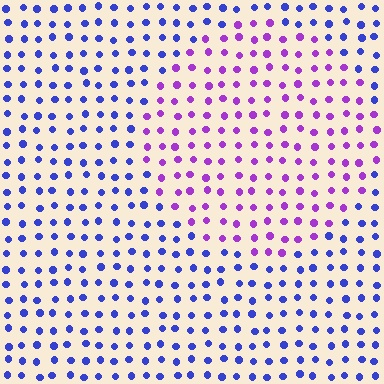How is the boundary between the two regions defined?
The boundary is defined purely by a slight shift in hue (about 49 degrees). Spacing, size, and orientation are identical on both sides.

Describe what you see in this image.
The image is filled with small blue elements in a uniform arrangement. A circle-shaped region is visible where the elements are tinted to a slightly different hue, forming a subtle color boundary.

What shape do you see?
I see a circle.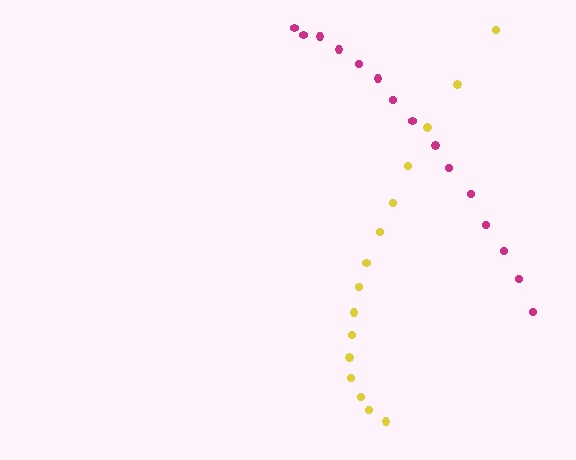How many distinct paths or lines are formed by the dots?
There are 2 distinct paths.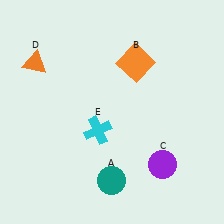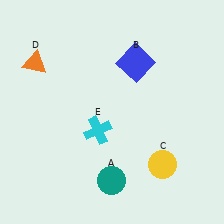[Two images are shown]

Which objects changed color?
B changed from orange to blue. C changed from purple to yellow.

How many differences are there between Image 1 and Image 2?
There are 2 differences between the two images.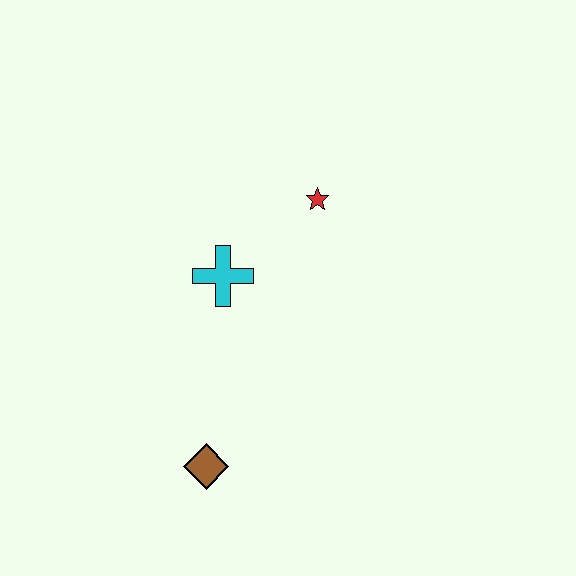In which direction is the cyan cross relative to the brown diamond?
The cyan cross is above the brown diamond.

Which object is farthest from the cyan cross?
The brown diamond is farthest from the cyan cross.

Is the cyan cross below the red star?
Yes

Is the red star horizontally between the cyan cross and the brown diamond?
No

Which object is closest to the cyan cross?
The red star is closest to the cyan cross.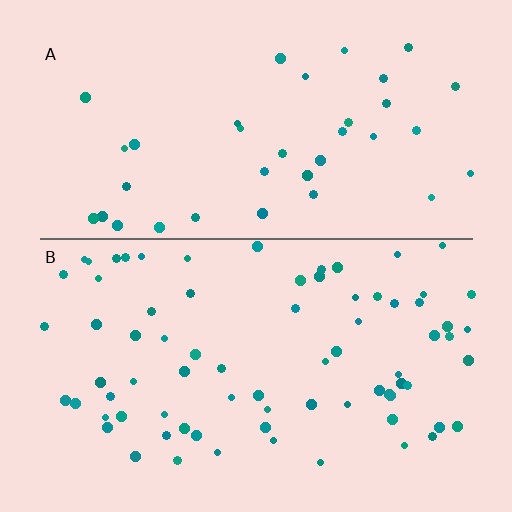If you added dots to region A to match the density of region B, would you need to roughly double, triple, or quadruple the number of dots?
Approximately double.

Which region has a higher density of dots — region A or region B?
B (the bottom).